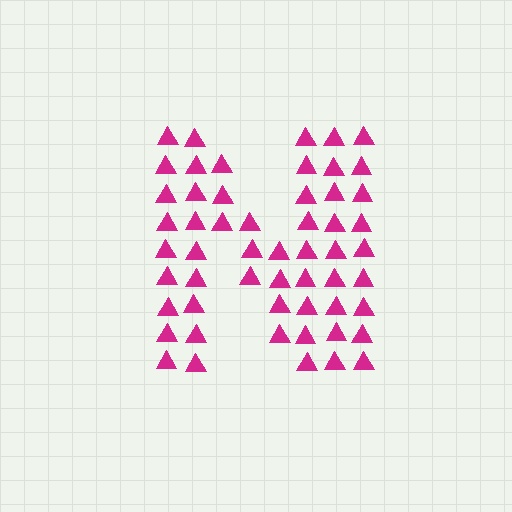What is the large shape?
The large shape is the letter N.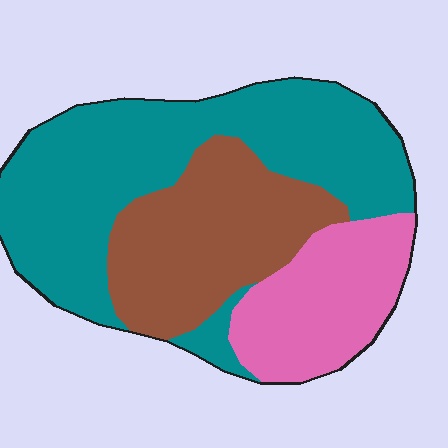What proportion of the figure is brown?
Brown takes up between a quarter and a half of the figure.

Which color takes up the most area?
Teal, at roughly 50%.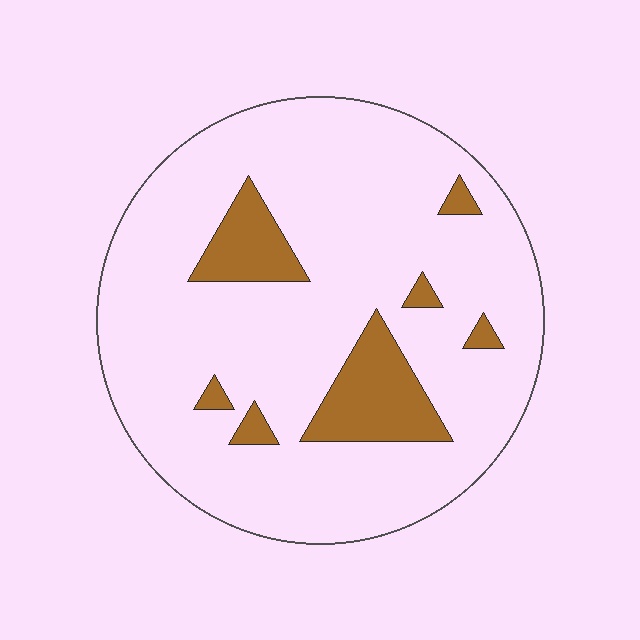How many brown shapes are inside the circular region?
7.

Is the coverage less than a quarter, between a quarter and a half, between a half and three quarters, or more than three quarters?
Less than a quarter.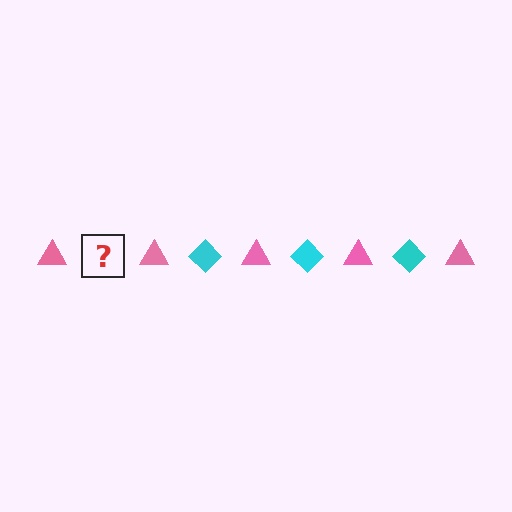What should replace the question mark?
The question mark should be replaced with a cyan diamond.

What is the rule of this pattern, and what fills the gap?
The rule is that the pattern alternates between pink triangle and cyan diamond. The gap should be filled with a cyan diamond.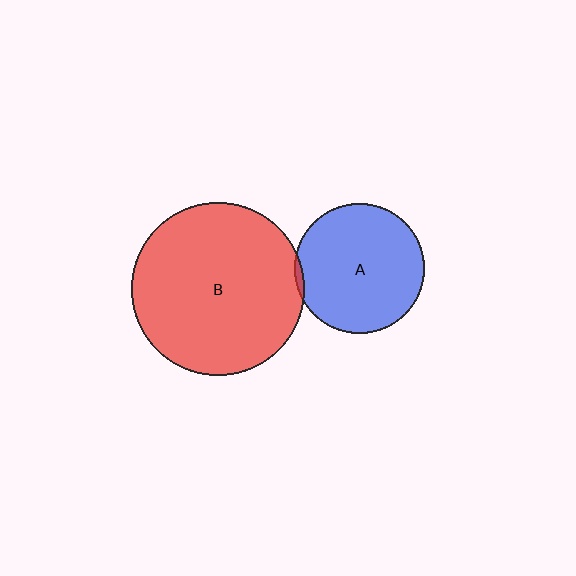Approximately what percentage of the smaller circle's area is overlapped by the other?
Approximately 5%.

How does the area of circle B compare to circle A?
Approximately 1.8 times.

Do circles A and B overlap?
Yes.